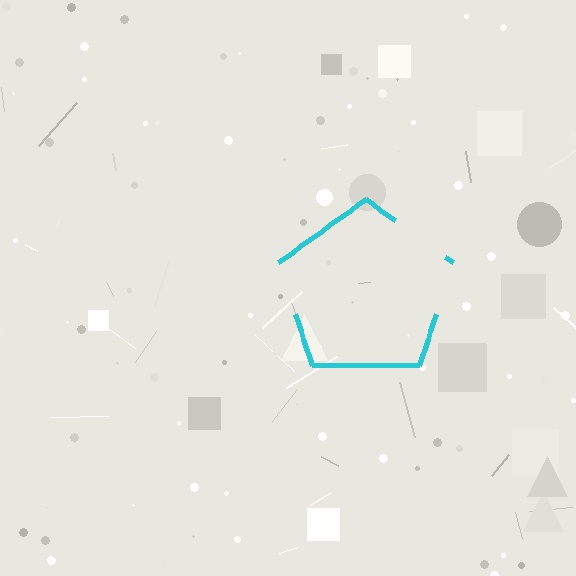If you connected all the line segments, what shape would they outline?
They would outline a pentagon.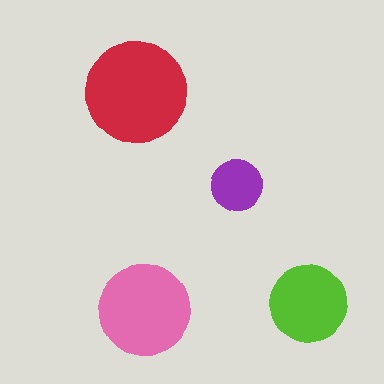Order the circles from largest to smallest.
the red one, the pink one, the lime one, the purple one.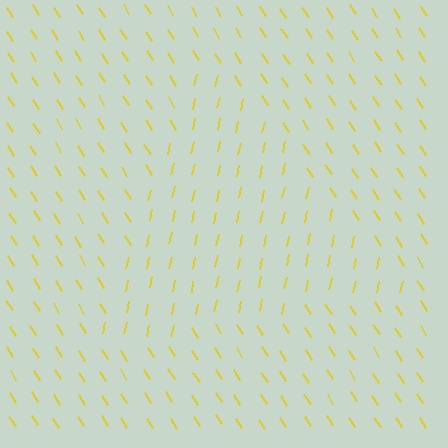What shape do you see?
I see a triangle.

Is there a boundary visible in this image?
Yes, there is a texture boundary formed by a change in line orientation.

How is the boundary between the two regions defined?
The boundary is defined purely by a change in line orientation (approximately 45 degrees difference). All lines are the same color and thickness.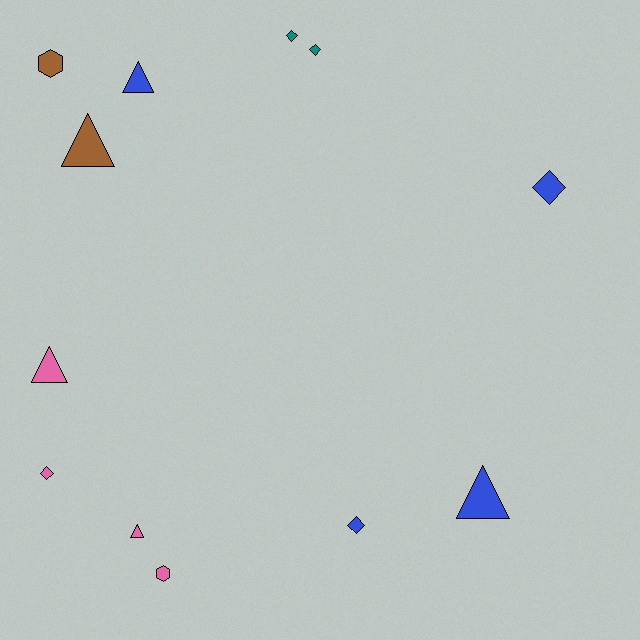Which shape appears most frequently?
Triangle, with 5 objects.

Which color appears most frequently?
Pink, with 4 objects.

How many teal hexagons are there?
There are no teal hexagons.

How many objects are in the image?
There are 12 objects.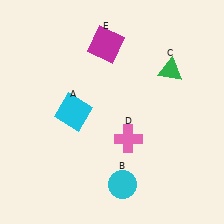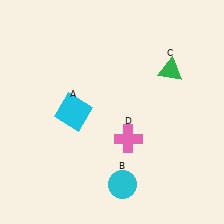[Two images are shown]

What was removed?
The magenta square (E) was removed in Image 2.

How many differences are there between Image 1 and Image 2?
There is 1 difference between the two images.